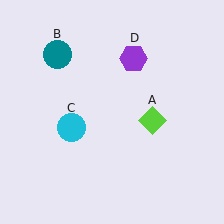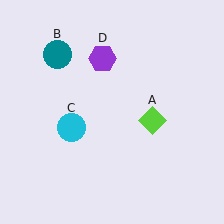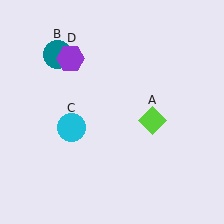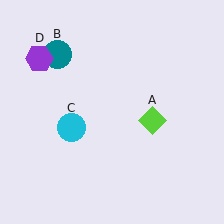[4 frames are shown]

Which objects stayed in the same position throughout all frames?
Lime diamond (object A) and teal circle (object B) and cyan circle (object C) remained stationary.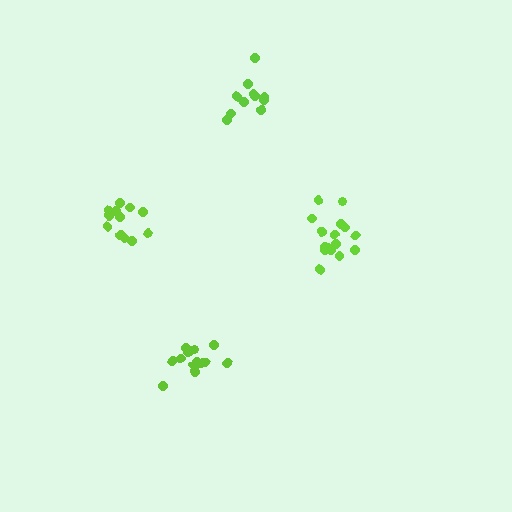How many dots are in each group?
Group 1: 16 dots, Group 2: 12 dots, Group 3: 11 dots, Group 4: 14 dots (53 total).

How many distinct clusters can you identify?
There are 4 distinct clusters.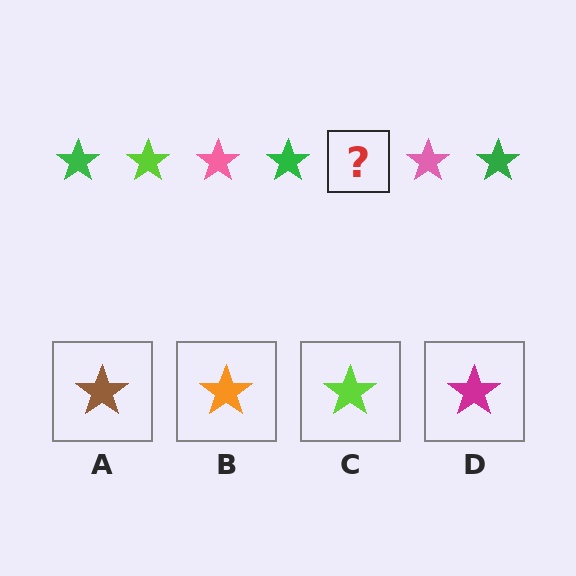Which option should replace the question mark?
Option C.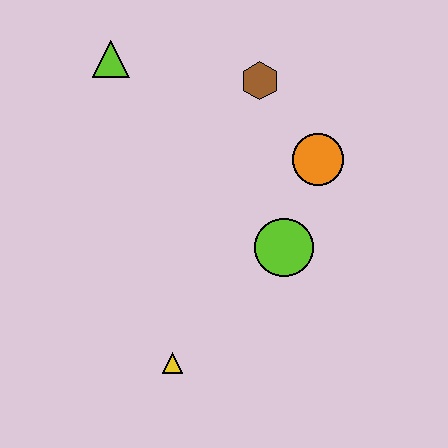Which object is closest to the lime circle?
The orange circle is closest to the lime circle.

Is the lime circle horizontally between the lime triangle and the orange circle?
Yes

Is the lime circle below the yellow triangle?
No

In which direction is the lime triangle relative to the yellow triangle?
The lime triangle is above the yellow triangle.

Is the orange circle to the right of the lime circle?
Yes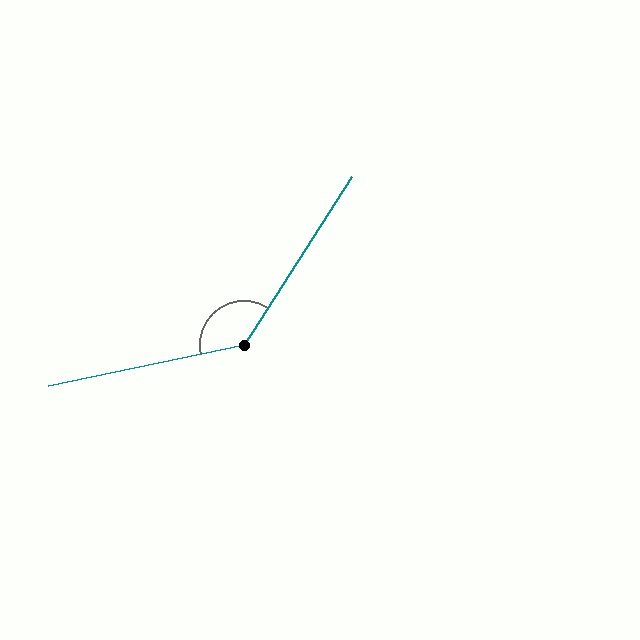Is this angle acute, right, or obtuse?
It is obtuse.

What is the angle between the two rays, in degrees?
Approximately 135 degrees.